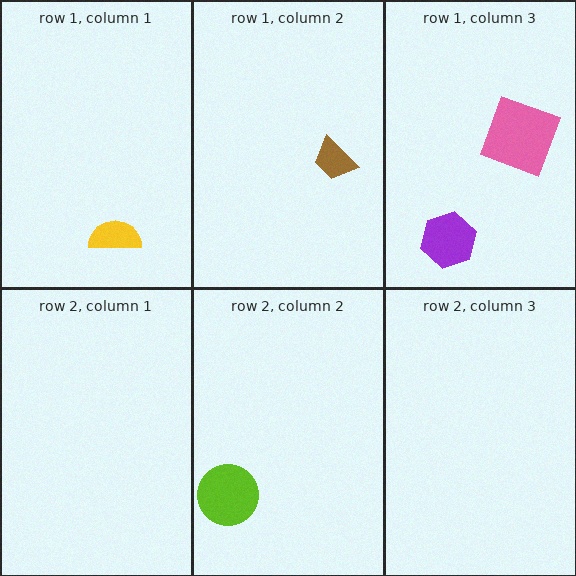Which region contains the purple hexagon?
The row 1, column 3 region.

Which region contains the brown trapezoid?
The row 1, column 2 region.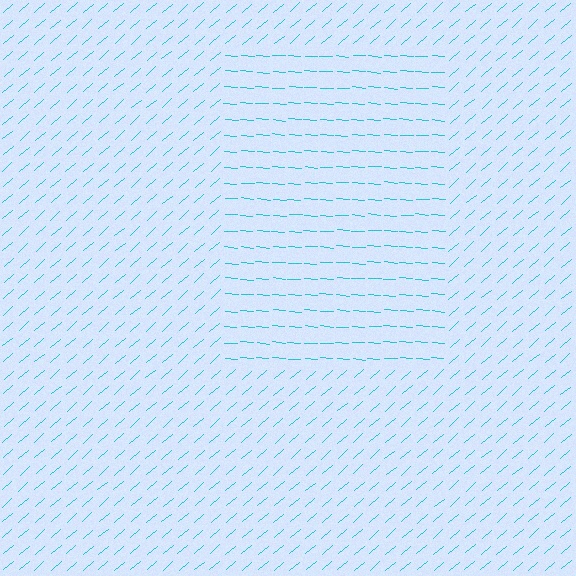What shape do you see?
I see a rectangle.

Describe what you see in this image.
The image is filled with small cyan line segments. A rectangle region in the image has lines oriented differently from the surrounding lines, creating a visible texture boundary.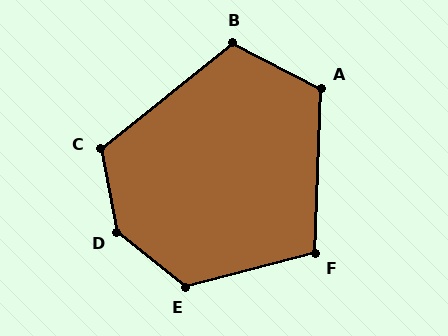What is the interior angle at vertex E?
Approximately 127 degrees (obtuse).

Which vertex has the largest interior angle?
D, at approximately 139 degrees.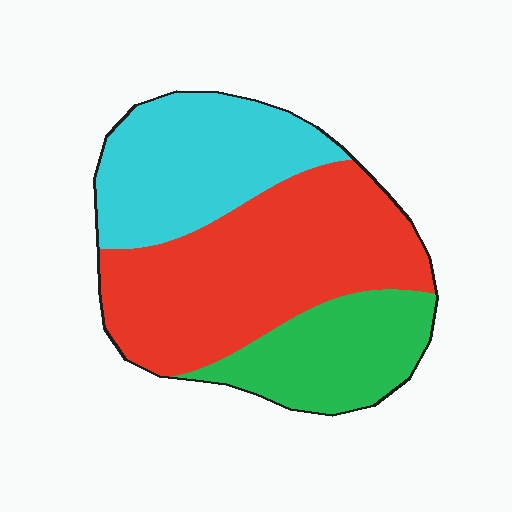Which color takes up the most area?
Red, at roughly 50%.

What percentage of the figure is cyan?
Cyan takes up about one third (1/3) of the figure.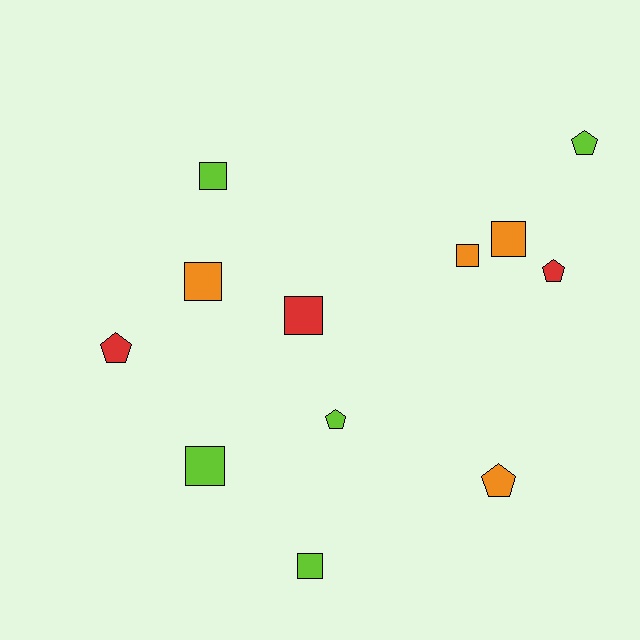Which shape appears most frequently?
Square, with 7 objects.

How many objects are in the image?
There are 12 objects.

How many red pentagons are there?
There are 2 red pentagons.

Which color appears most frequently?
Lime, with 5 objects.